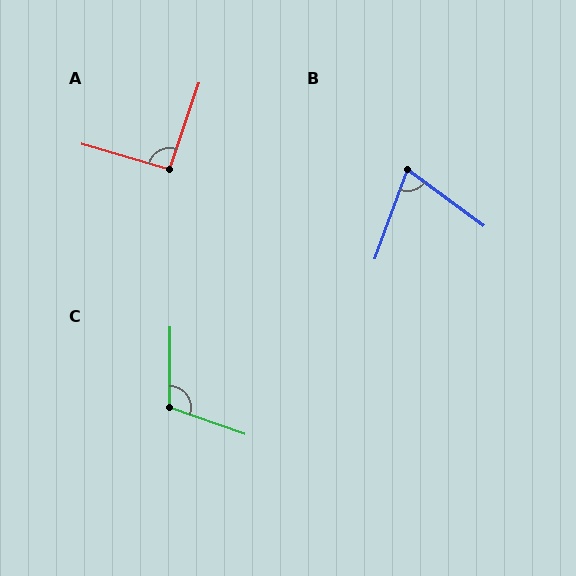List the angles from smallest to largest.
B (74°), A (93°), C (109°).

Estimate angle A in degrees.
Approximately 93 degrees.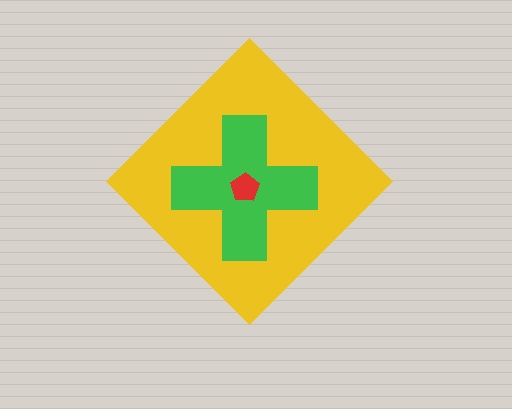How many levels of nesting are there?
3.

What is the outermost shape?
The yellow diamond.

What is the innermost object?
The red pentagon.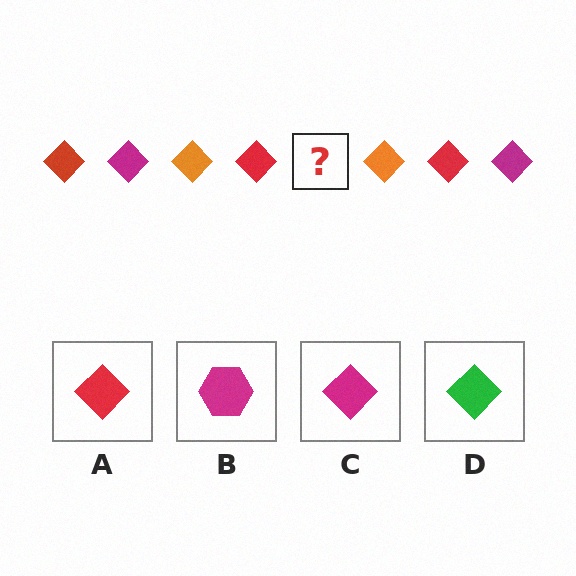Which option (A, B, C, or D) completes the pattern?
C.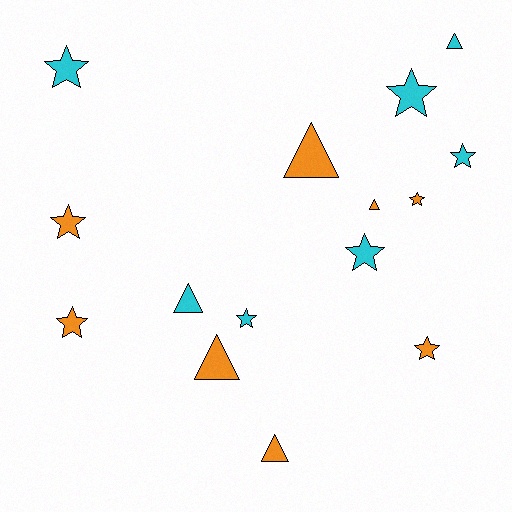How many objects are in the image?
There are 15 objects.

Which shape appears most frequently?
Star, with 9 objects.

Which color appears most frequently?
Orange, with 8 objects.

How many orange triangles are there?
There are 4 orange triangles.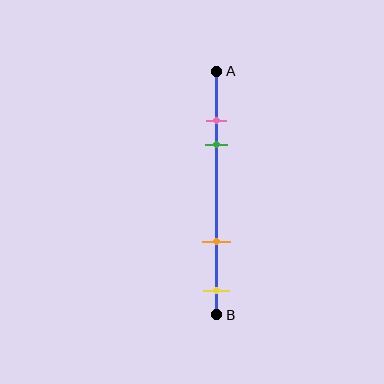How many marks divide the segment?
There are 4 marks dividing the segment.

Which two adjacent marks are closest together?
The pink and green marks are the closest adjacent pair.